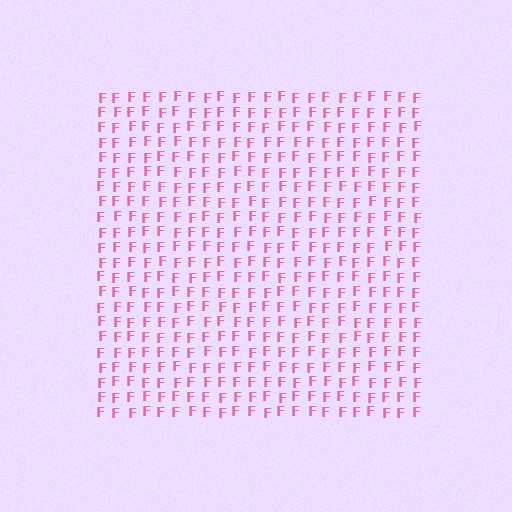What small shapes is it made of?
It is made of small letter F's.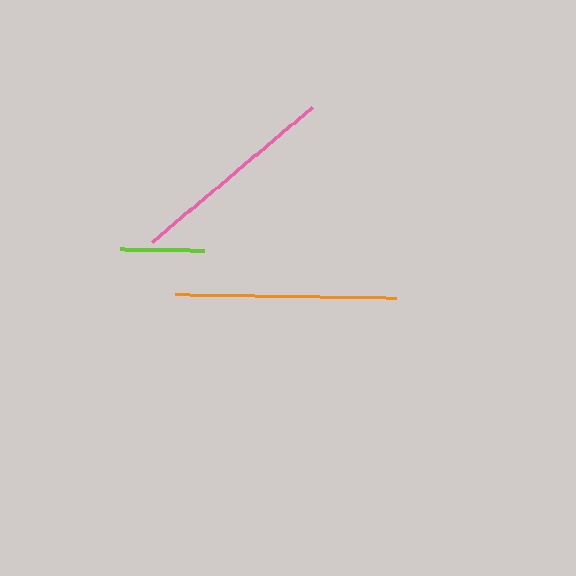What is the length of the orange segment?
The orange segment is approximately 221 pixels long.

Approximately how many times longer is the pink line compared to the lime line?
The pink line is approximately 2.5 times the length of the lime line.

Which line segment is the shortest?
The lime line is the shortest at approximately 84 pixels.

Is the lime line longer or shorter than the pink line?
The pink line is longer than the lime line.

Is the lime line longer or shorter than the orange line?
The orange line is longer than the lime line.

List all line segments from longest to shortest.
From longest to shortest: orange, pink, lime.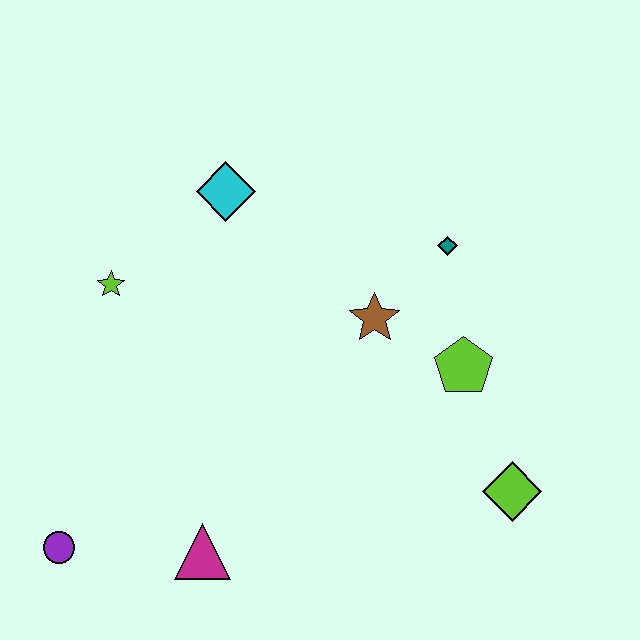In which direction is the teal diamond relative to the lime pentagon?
The teal diamond is above the lime pentagon.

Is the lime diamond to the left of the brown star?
No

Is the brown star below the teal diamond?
Yes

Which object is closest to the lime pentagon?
The brown star is closest to the lime pentagon.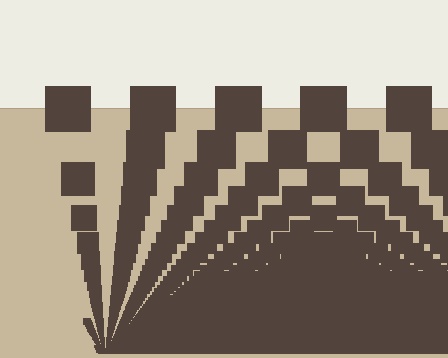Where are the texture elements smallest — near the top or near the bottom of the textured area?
Near the bottom.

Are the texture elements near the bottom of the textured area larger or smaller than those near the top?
Smaller. The gradient is inverted — elements near the bottom are smaller and denser.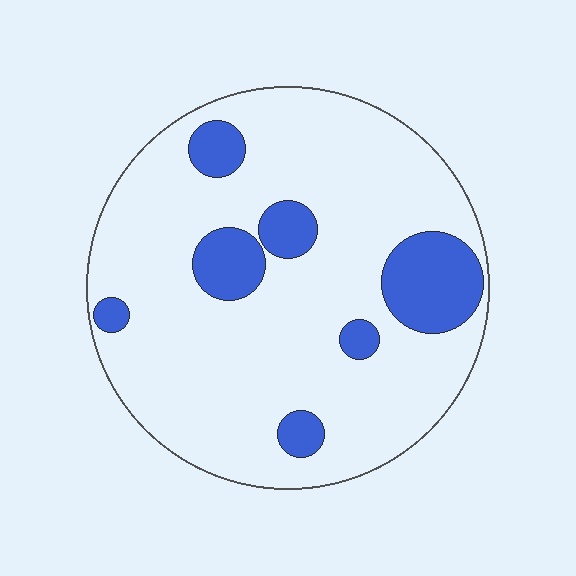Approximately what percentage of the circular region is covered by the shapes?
Approximately 15%.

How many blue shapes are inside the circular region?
7.